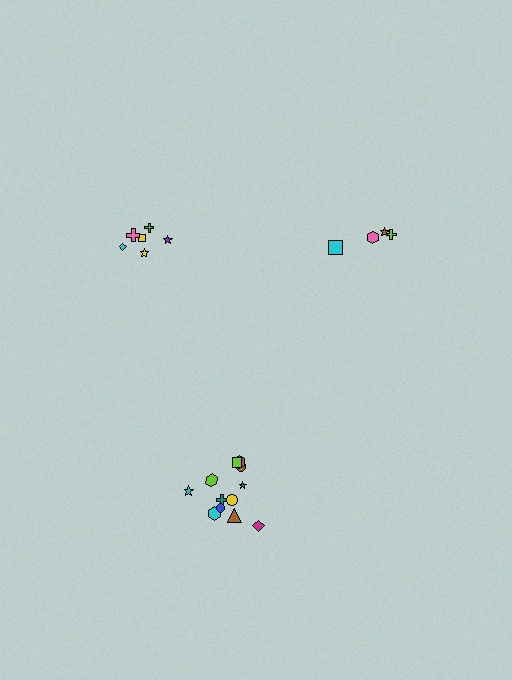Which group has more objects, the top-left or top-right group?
The top-left group.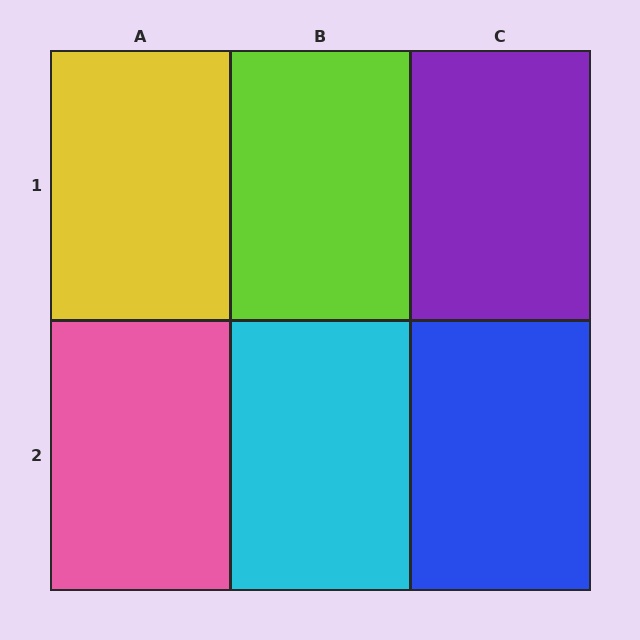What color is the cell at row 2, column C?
Blue.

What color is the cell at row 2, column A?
Pink.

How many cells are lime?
1 cell is lime.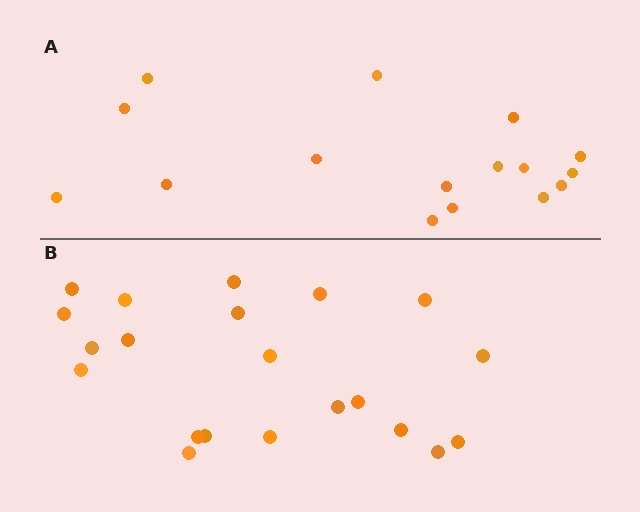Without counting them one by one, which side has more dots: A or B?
Region B (the bottom region) has more dots.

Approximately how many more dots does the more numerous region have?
Region B has about 5 more dots than region A.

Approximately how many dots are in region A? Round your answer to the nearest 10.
About 20 dots. (The exact count is 16, which rounds to 20.)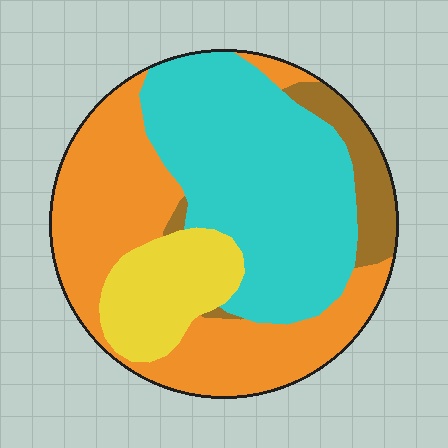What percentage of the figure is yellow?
Yellow takes up less than a quarter of the figure.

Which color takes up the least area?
Brown, at roughly 10%.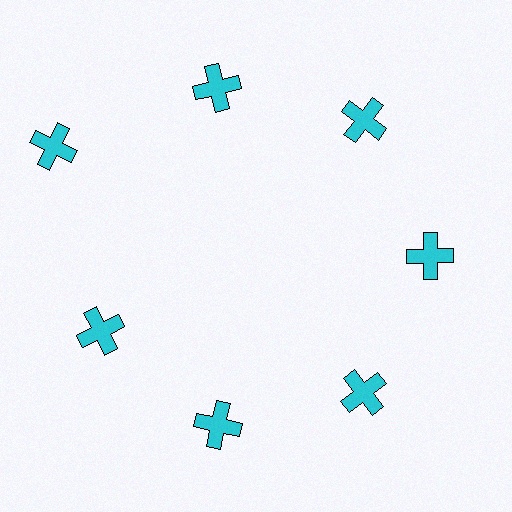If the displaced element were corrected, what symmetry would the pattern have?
It would have 7-fold rotational symmetry — the pattern would map onto itself every 51 degrees.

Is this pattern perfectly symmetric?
No. The 7 cyan crosses are arranged in a ring, but one element near the 10 o'clock position is pushed outward from the center, breaking the 7-fold rotational symmetry.